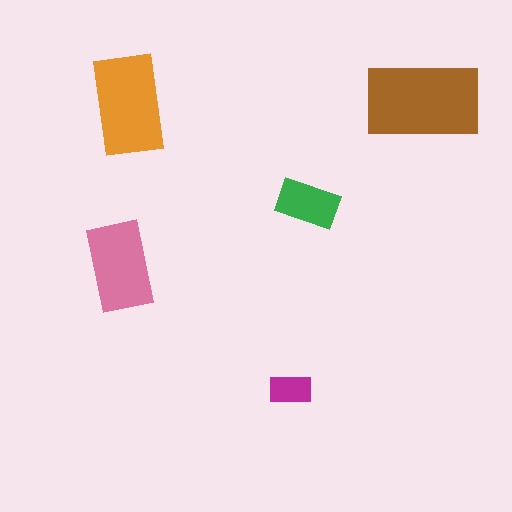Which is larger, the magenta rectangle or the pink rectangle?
The pink one.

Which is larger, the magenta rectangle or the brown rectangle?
The brown one.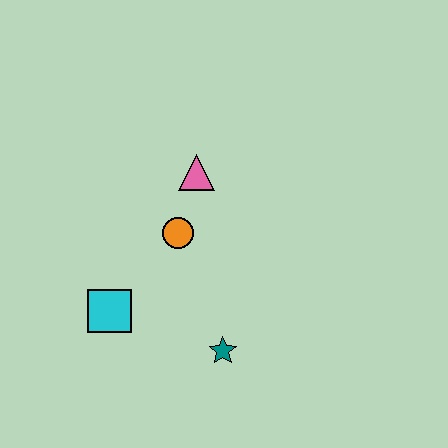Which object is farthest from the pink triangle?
The teal star is farthest from the pink triangle.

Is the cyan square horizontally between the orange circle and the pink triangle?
No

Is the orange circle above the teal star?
Yes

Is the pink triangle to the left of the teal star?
Yes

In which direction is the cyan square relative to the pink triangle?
The cyan square is below the pink triangle.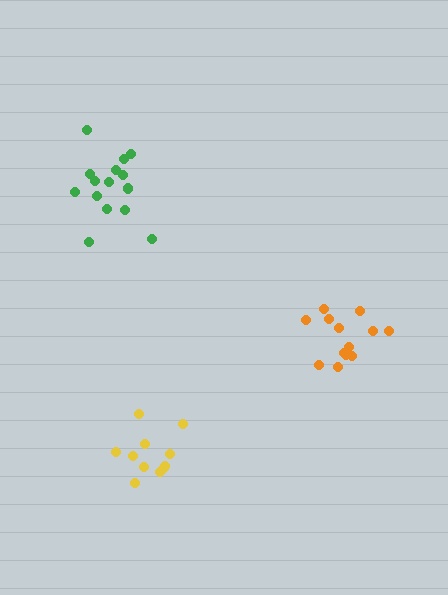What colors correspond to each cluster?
The clusters are colored: yellow, green, orange.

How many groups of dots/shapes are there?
There are 3 groups.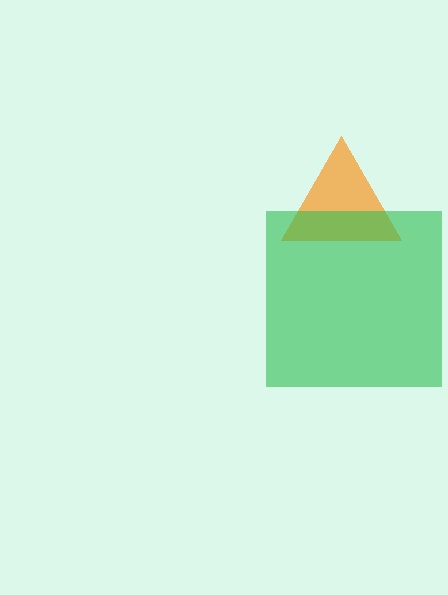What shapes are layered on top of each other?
The layered shapes are: an orange triangle, a green square.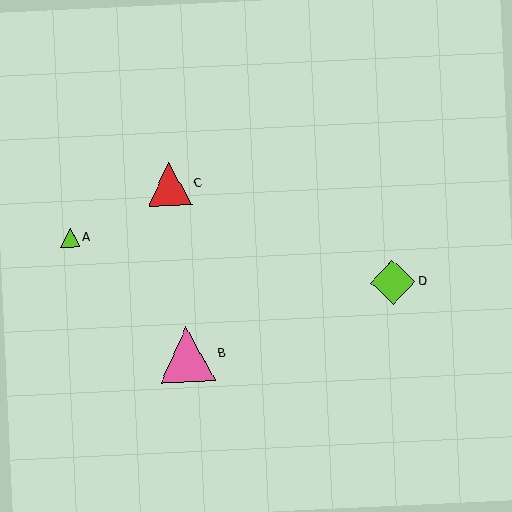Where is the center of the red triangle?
The center of the red triangle is at (169, 184).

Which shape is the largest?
The pink triangle (labeled B) is the largest.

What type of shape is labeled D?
Shape D is a lime diamond.